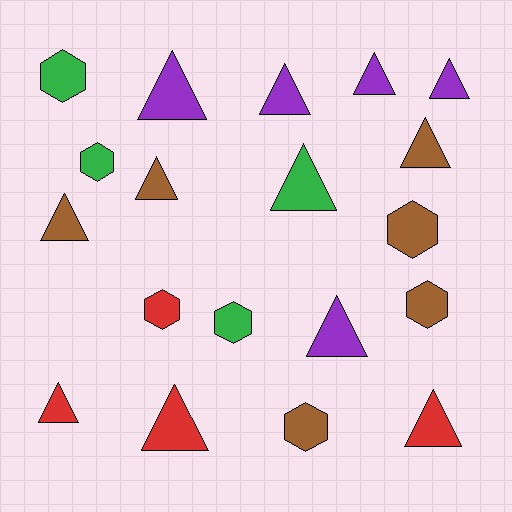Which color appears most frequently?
Brown, with 6 objects.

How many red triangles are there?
There are 3 red triangles.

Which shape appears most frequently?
Triangle, with 12 objects.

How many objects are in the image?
There are 19 objects.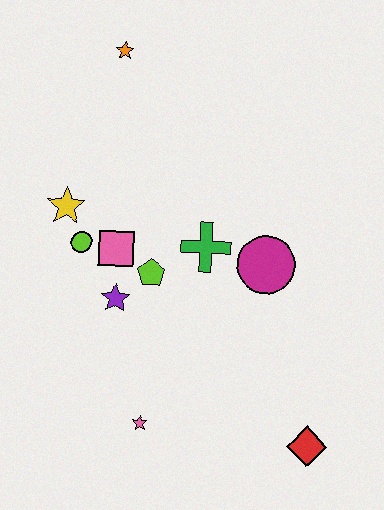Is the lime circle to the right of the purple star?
No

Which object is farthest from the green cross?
The red diamond is farthest from the green cross.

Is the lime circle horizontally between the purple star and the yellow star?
Yes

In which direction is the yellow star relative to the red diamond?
The yellow star is to the left of the red diamond.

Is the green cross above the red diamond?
Yes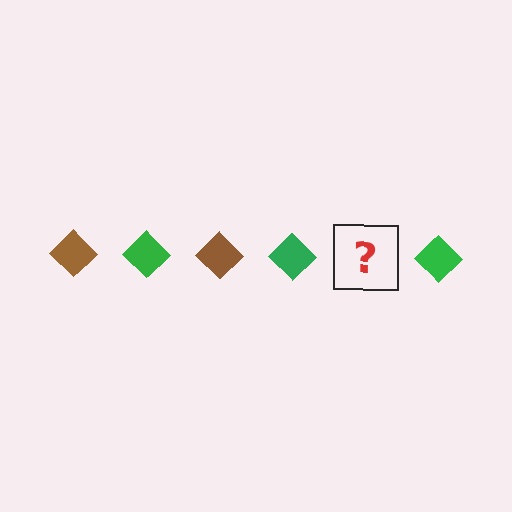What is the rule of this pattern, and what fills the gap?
The rule is that the pattern cycles through brown, green diamonds. The gap should be filled with a brown diamond.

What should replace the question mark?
The question mark should be replaced with a brown diamond.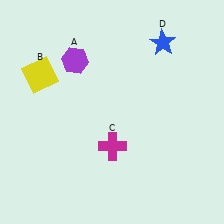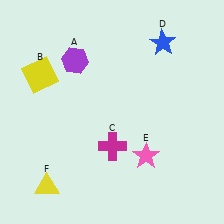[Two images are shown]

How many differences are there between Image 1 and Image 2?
There are 2 differences between the two images.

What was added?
A pink star (E), a yellow triangle (F) were added in Image 2.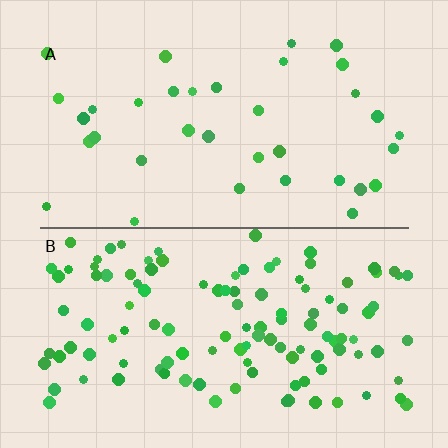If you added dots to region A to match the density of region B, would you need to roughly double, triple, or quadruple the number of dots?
Approximately triple.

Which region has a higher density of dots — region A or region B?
B (the bottom).